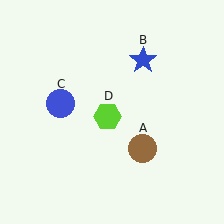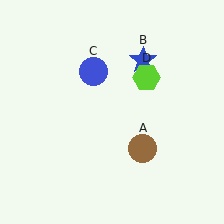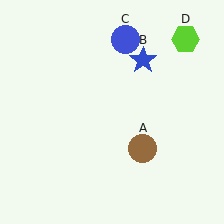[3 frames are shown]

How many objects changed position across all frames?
2 objects changed position: blue circle (object C), lime hexagon (object D).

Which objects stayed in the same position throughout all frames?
Brown circle (object A) and blue star (object B) remained stationary.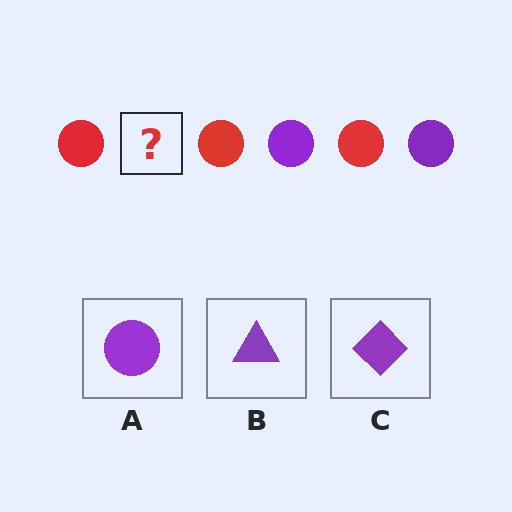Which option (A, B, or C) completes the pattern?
A.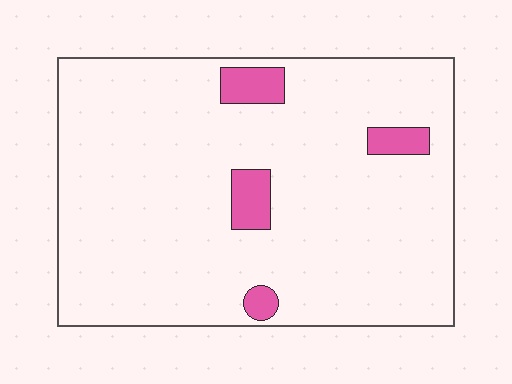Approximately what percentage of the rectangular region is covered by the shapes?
Approximately 5%.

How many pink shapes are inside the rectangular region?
4.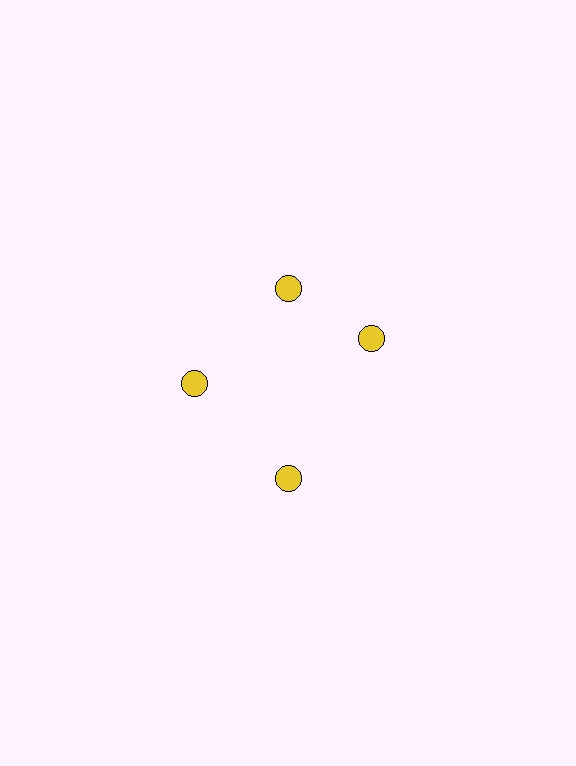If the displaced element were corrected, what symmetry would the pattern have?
It would have 4-fold rotational symmetry — the pattern would map onto itself every 90 degrees.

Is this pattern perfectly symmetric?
No. The 4 yellow circles are arranged in a ring, but one element near the 3 o'clock position is rotated out of alignment along the ring, breaking the 4-fold rotational symmetry.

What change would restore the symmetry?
The symmetry would be restored by rotating it back into even spacing with its neighbors so that all 4 circles sit at equal angles and equal distance from the center.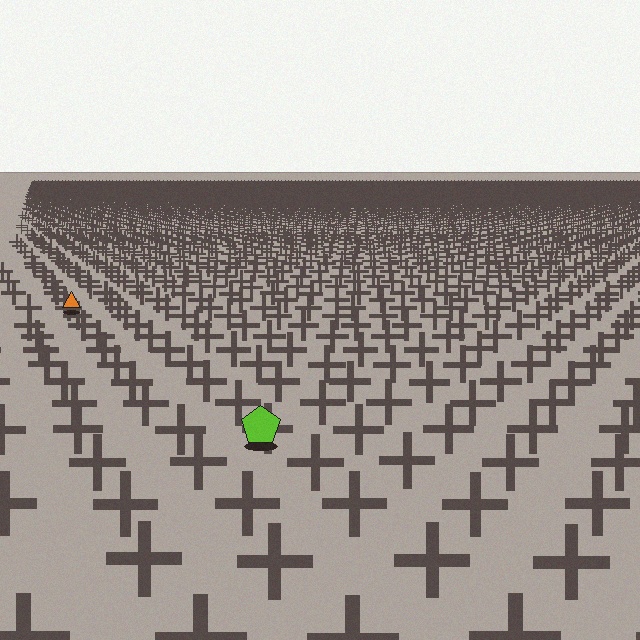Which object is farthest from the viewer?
The orange triangle is farthest from the viewer. It appears smaller and the ground texture around it is denser.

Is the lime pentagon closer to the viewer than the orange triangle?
Yes. The lime pentagon is closer — you can tell from the texture gradient: the ground texture is coarser near it.